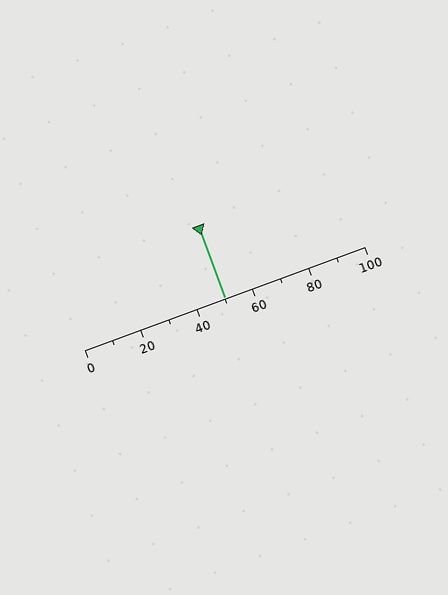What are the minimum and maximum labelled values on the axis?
The axis runs from 0 to 100.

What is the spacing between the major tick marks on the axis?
The major ticks are spaced 20 apart.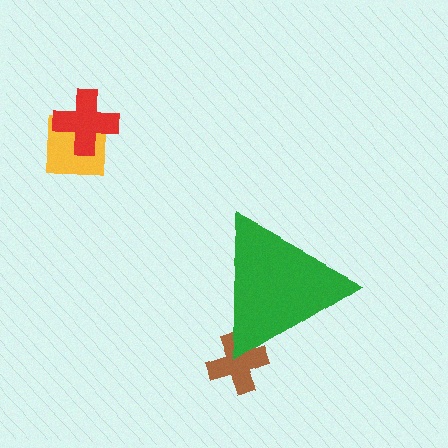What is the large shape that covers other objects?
A green triangle.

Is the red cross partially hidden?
No, the red cross is fully visible.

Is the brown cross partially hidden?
Yes, the brown cross is partially hidden behind the green triangle.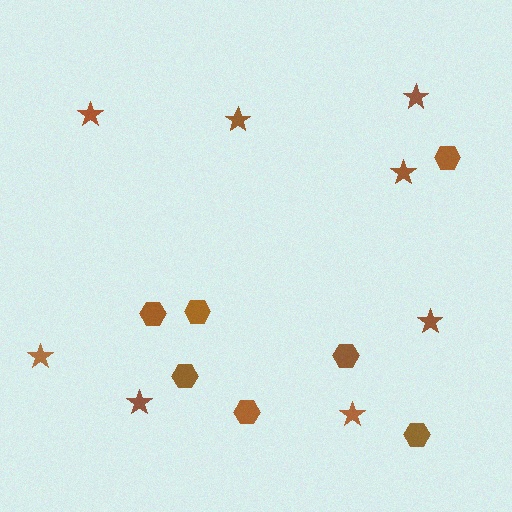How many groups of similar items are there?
There are 2 groups: one group of stars (8) and one group of hexagons (7).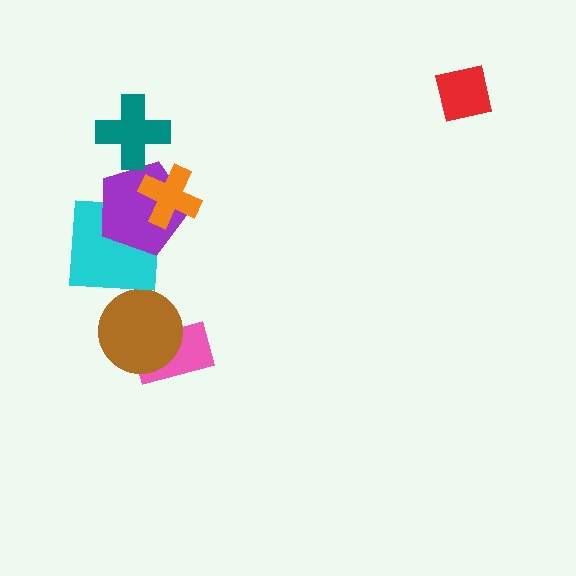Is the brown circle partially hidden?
No, no other shape covers it.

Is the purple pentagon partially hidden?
Yes, it is partially covered by another shape.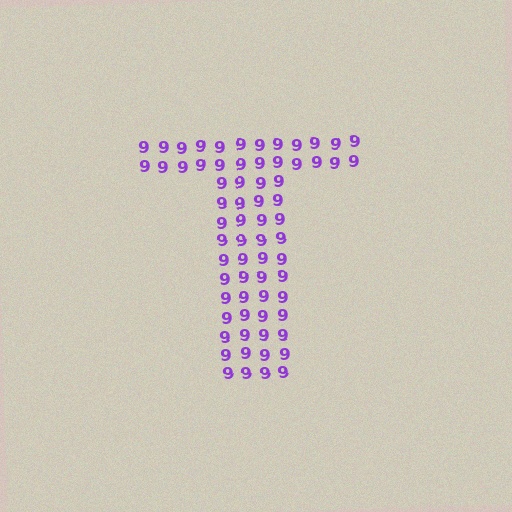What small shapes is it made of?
It is made of small digit 9's.